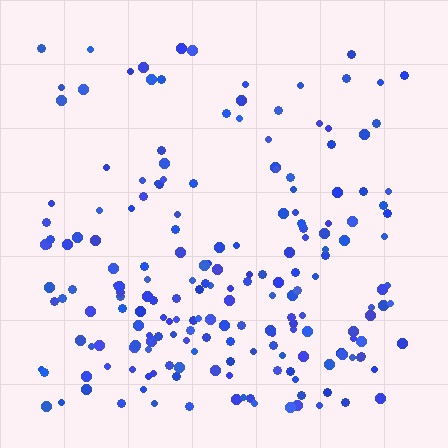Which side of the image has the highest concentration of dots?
The bottom.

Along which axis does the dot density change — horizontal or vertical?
Vertical.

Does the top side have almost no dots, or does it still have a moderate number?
Still a moderate number, just noticeably fewer than the bottom.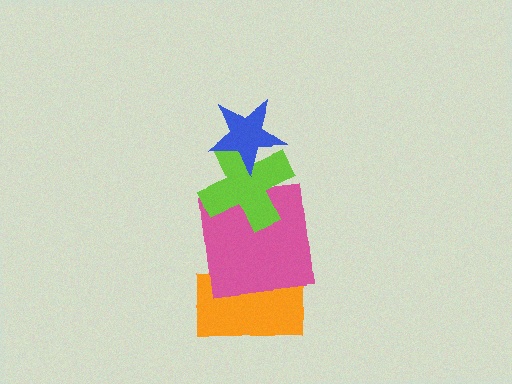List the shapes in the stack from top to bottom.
From top to bottom: the blue star, the lime cross, the pink square, the orange rectangle.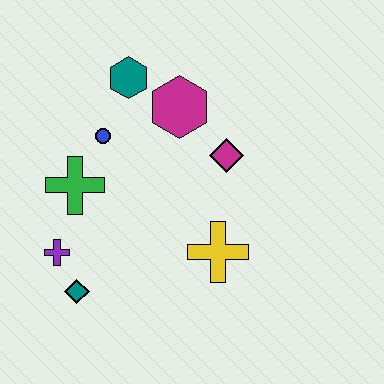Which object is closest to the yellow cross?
The magenta diamond is closest to the yellow cross.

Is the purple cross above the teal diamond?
Yes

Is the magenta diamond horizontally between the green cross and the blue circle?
No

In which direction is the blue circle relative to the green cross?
The blue circle is above the green cross.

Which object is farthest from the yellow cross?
The teal hexagon is farthest from the yellow cross.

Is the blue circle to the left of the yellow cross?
Yes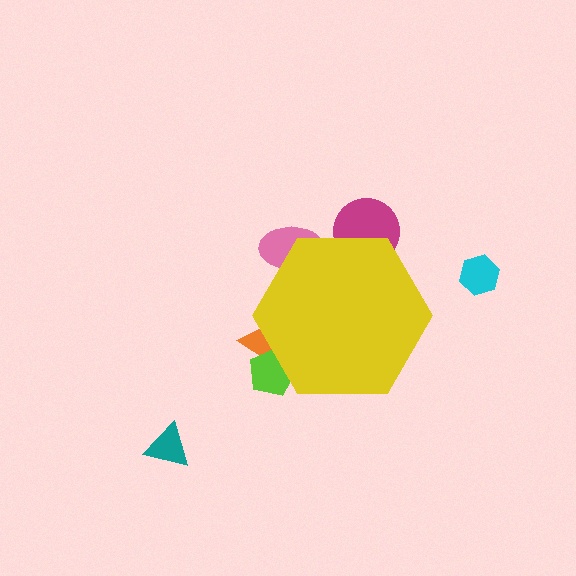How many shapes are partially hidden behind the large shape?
4 shapes are partially hidden.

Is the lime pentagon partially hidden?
Yes, the lime pentagon is partially hidden behind the yellow hexagon.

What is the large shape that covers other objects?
A yellow hexagon.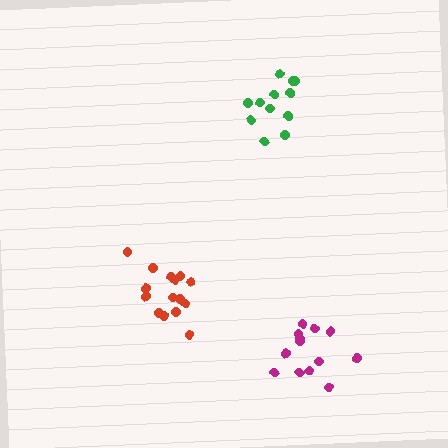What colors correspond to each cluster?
The clusters are colored: red, green, magenta.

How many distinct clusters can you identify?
There are 3 distinct clusters.